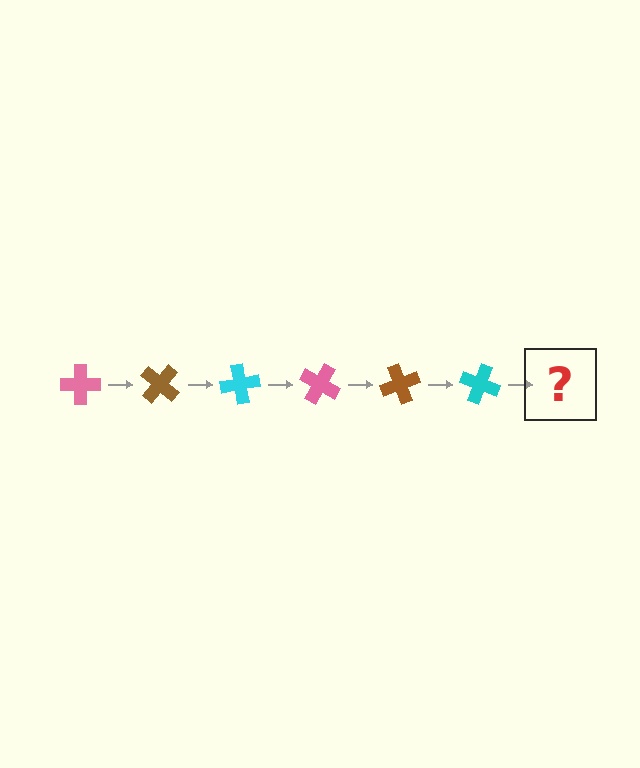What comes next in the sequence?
The next element should be a pink cross, rotated 240 degrees from the start.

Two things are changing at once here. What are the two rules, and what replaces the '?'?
The two rules are that it rotates 40 degrees each step and the color cycles through pink, brown, and cyan. The '?' should be a pink cross, rotated 240 degrees from the start.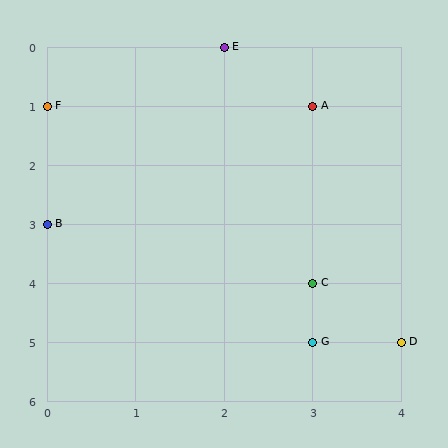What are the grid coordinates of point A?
Point A is at grid coordinates (3, 1).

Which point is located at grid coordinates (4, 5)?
Point D is at (4, 5).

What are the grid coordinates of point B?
Point B is at grid coordinates (0, 3).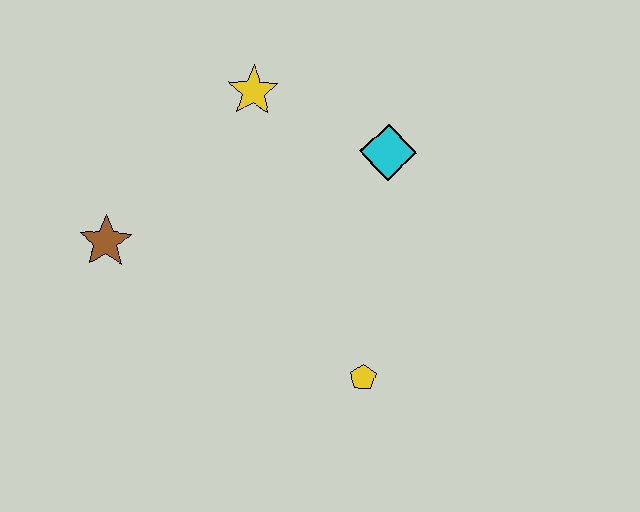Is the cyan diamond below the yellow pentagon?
No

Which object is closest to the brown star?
The yellow star is closest to the brown star.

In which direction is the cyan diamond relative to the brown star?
The cyan diamond is to the right of the brown star.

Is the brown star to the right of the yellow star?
No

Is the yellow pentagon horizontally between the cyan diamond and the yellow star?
Yes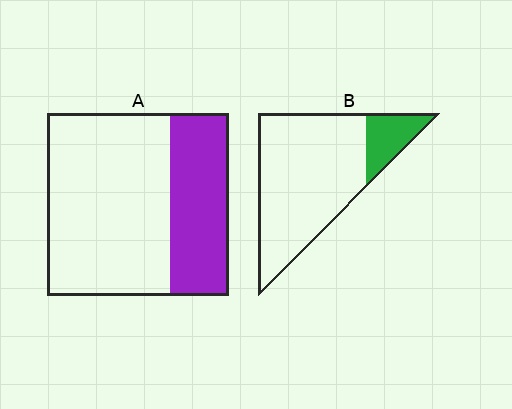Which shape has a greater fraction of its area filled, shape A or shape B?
Shape A.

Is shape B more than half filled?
No.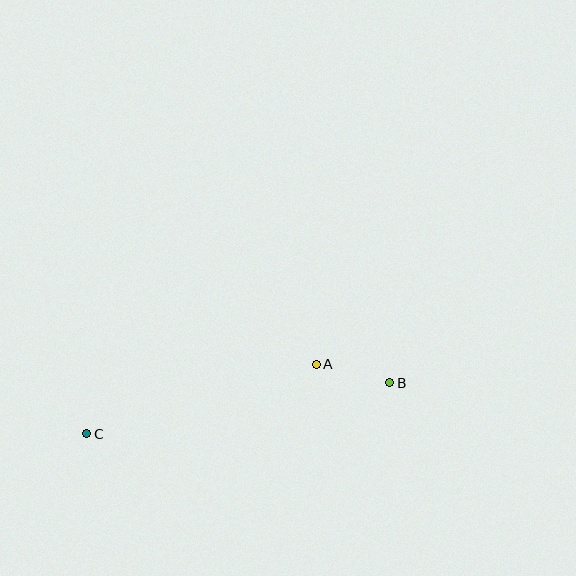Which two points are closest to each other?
Points A and B are closest to each other.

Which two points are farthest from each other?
Points B and C are farthest from each other.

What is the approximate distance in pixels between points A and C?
The distance between A and C is approximately 240 pixels.